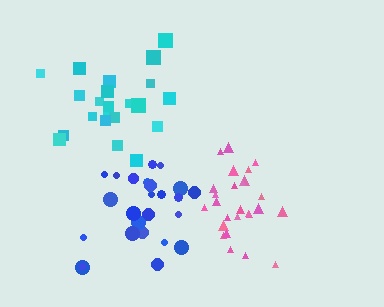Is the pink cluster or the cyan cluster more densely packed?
Pink.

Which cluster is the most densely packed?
Pink.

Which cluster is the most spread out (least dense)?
Cyan.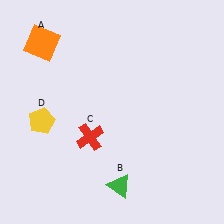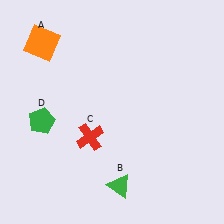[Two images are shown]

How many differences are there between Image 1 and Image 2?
There is 1 difference between the two images.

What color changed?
The pentagon (D) changed from yellow in Image 1 to green in Image 2.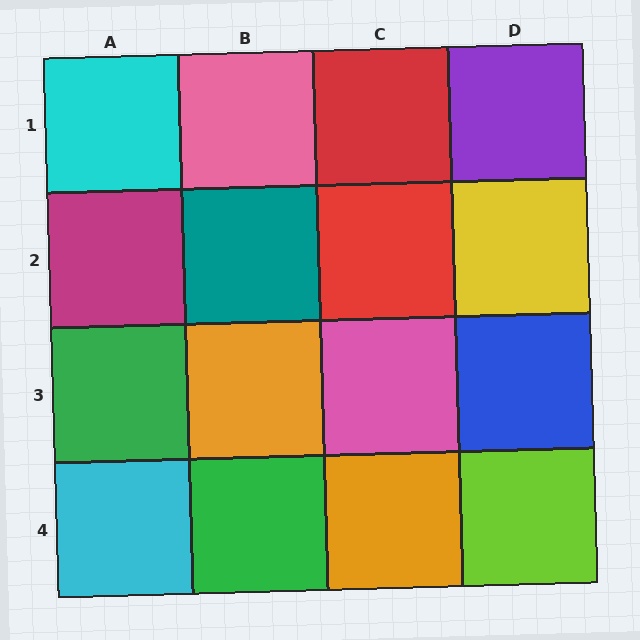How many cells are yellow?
1 cell is yellow.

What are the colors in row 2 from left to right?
Magenta, teal, red, yellow.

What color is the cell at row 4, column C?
Orange.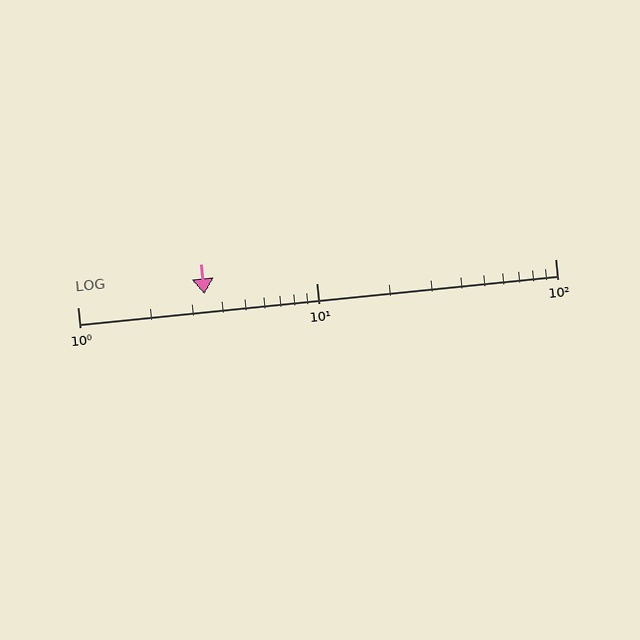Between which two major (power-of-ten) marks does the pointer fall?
The pointer is between 1 and 10.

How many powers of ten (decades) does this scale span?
The scale spans 2 decades, from 1 to 100.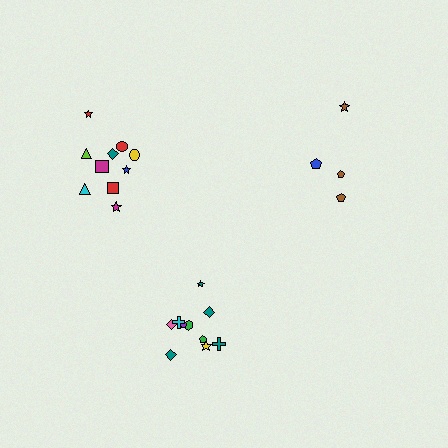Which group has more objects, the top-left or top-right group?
The top-left group.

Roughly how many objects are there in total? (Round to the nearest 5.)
Roughly 25 objects in total.